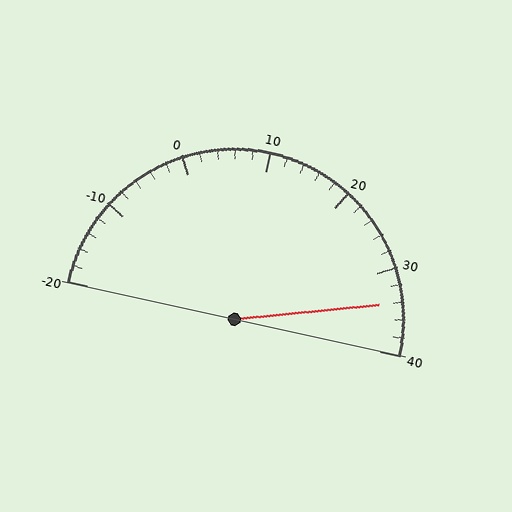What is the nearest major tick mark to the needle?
The nearest major tick mark is 30.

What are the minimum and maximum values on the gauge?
The gauge ranges from -20 to 40.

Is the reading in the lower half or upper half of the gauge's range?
The reading is in the upper half of the range (-20 to 40).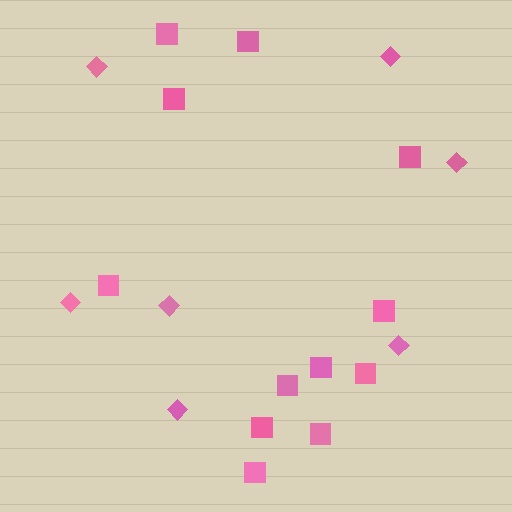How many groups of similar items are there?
There are 2 groups: one group of squares (12) and one group of diamonds (7).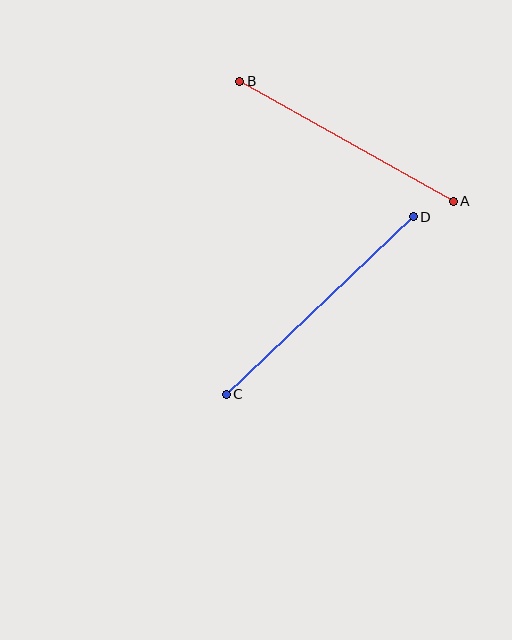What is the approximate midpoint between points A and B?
The midpoint is at approximately (347, 141) pixels.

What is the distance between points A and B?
The distance is approximately 245 pixels.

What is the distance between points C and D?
The distance is approximately 258 pixels.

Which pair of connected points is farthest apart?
Points C and D are farthest apart.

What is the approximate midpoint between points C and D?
The midpoint is at approximately (320, 305) pixels.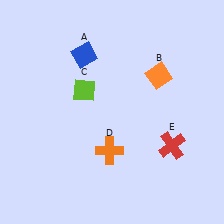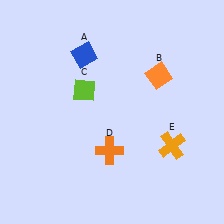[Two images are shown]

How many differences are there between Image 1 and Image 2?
There is 1 difference between the two images.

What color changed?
The cross (E) changed from red in Image 1 to orange in Image 2.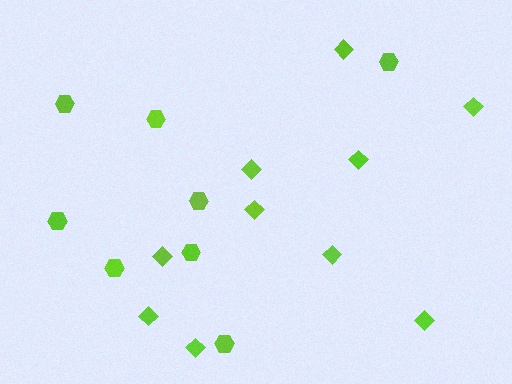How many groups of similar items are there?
There are 2 groups: one group of diamonds (10) and one group of hexagons (8).